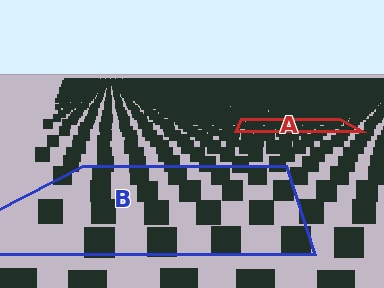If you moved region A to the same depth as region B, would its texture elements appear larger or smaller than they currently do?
They would appear larger. At a closer depth, the same texture elements are projected at a bigger on-screen size.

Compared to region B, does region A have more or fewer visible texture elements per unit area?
Region A has more texture elements per unit area — they are packed more densely because it is farther away.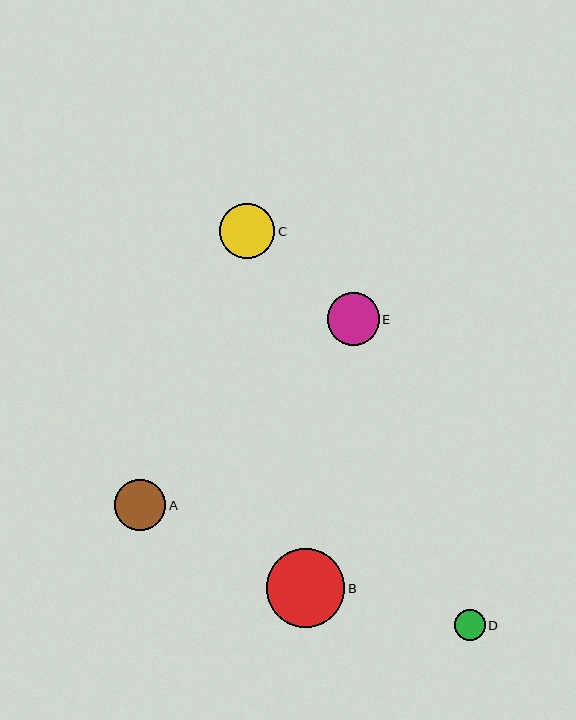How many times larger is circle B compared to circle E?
Circle B is approximately 1.5 times the size of circle E.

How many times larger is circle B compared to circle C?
Circle B is approximately 1.4 times the size of circle C.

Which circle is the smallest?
Circle D is the smallest with a size of approximately 30 pixels.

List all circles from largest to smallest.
From largest to smallest: B, C, E, A, D.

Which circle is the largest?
Circle B is the largest with a size of approximately 79 pixels.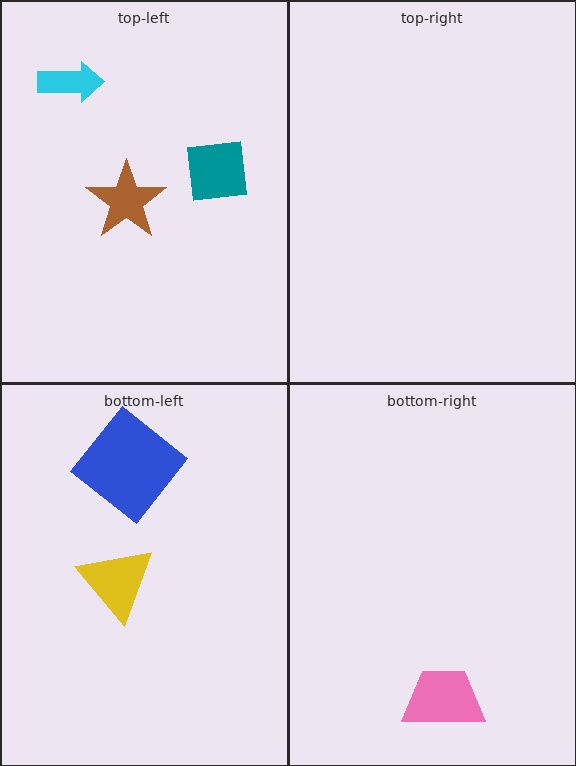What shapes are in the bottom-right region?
The pink trapezoid.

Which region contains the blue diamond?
The bottom-left region.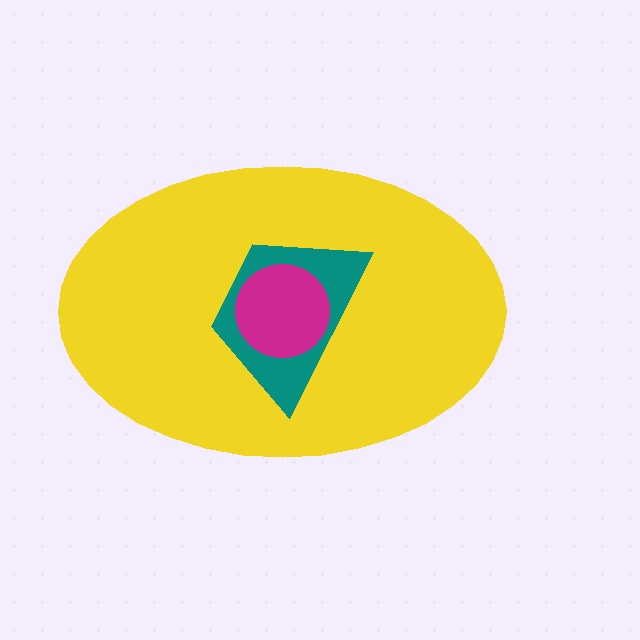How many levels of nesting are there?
3.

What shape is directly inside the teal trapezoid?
The magenta circle.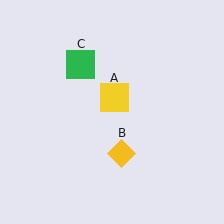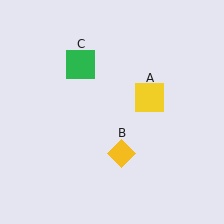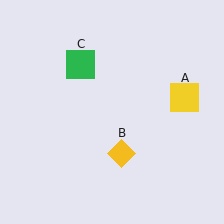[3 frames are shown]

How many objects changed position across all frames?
1 object changed position: yellow square (object A).